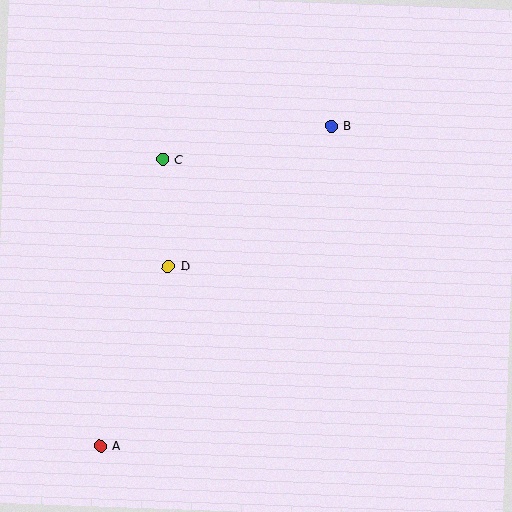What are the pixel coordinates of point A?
Point A is at (100, 446).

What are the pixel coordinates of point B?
Point B is at (331, 126).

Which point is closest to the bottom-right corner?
Point A is closest to the bottom-right corner.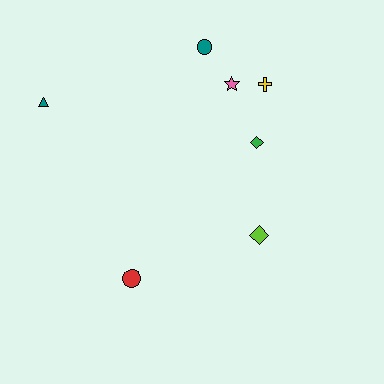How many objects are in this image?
There are 7 objects.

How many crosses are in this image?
There is 1 cross.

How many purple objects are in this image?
There are no purple objects.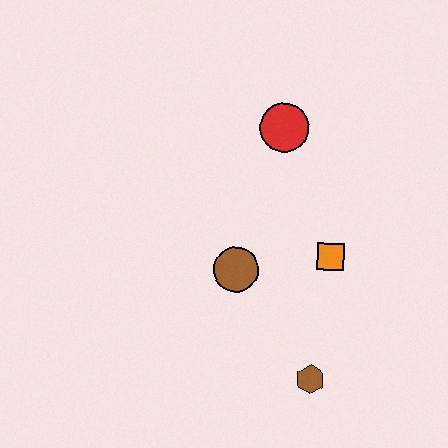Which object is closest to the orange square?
The brown circle is closest to the orange square.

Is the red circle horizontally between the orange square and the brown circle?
Yes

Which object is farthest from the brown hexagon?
The red circle is farthest from the brown hexagon.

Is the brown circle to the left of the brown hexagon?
Yes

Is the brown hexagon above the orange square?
No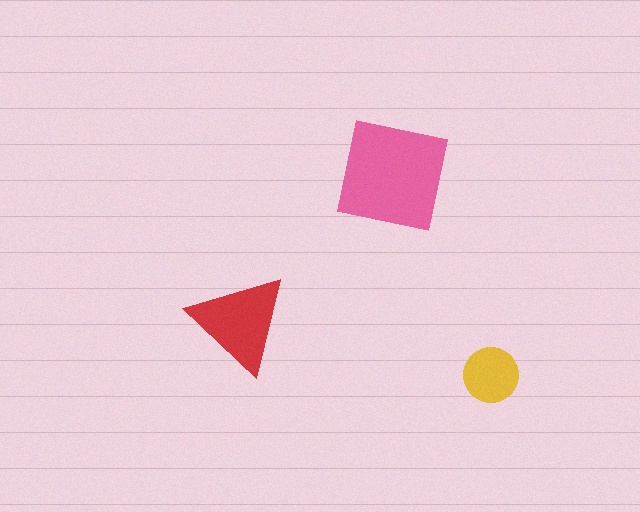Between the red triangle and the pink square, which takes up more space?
The pink square.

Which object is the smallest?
The yellow circle.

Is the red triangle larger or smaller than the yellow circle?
Larger.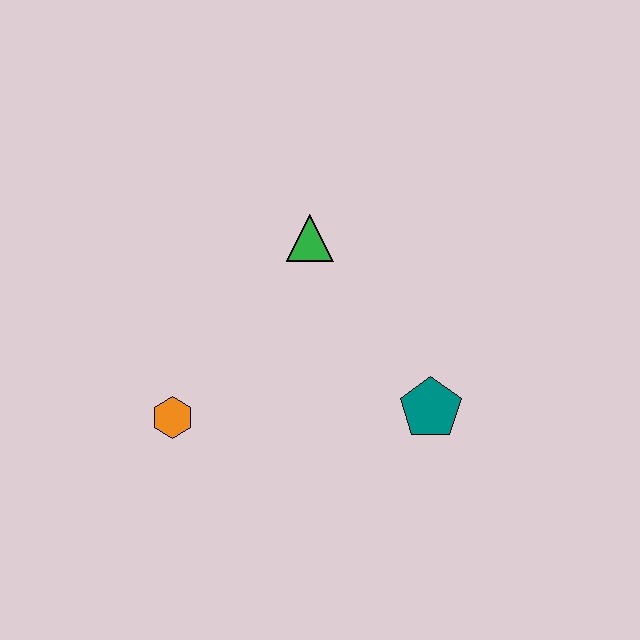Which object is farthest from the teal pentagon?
The orange hexagon is farthest from the teal pentagon.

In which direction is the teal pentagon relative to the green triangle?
The teal pentagon is below the green triangle.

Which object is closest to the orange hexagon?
The green triangle is closest to the orange hexagon.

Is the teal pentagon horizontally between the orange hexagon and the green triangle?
No